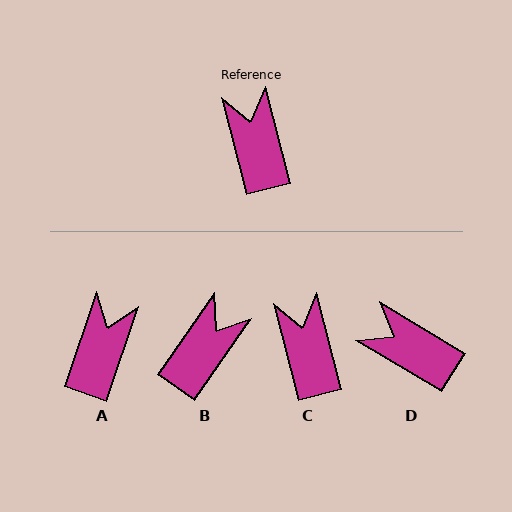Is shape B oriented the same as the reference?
No, it is off by about 50 degrees.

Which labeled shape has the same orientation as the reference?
C.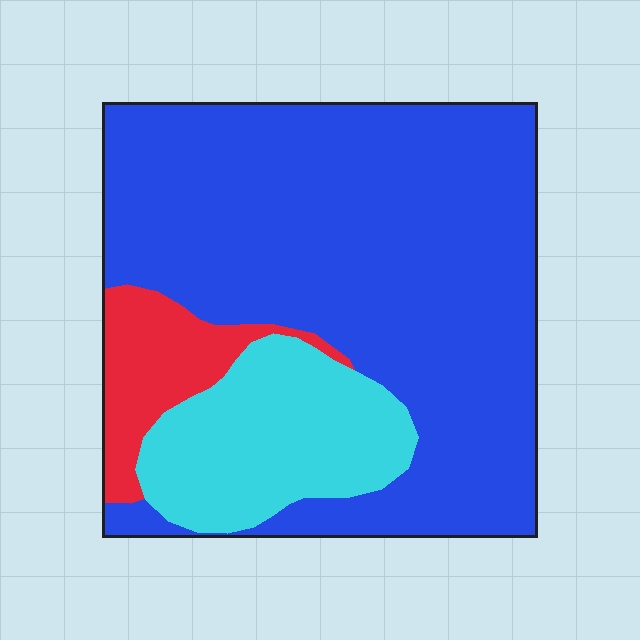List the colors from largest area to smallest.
From largest to smallest: blue, cyan, red.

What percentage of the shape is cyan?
Cyan covers about 20% of the shape.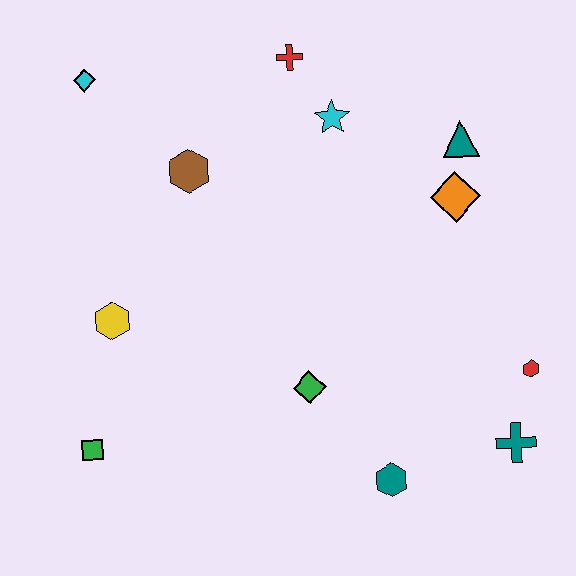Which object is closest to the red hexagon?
The teal cross is closest to the red hexagon.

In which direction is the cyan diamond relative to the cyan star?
The cyan diamond is to the left of the cyan star.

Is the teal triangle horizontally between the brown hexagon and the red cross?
No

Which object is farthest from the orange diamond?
The green square is farthest from the orange diamond.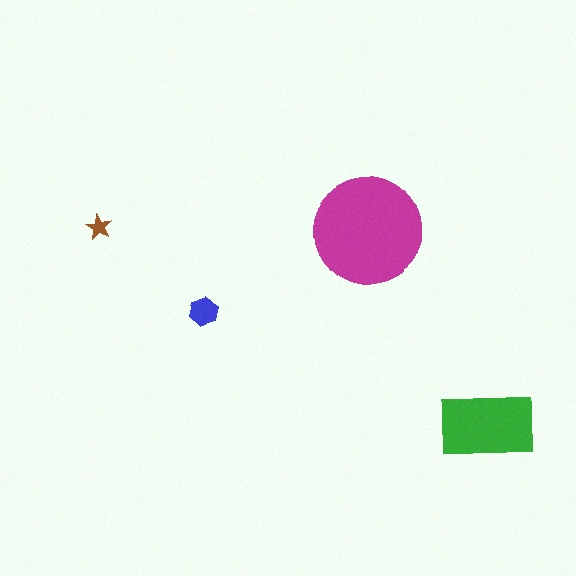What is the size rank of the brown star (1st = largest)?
4th.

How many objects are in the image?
There are 4 objects in the image.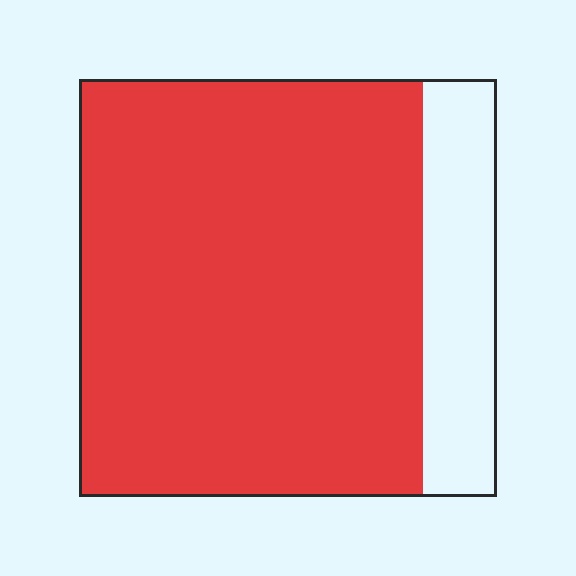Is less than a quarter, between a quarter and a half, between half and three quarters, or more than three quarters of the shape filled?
More than three quarters.